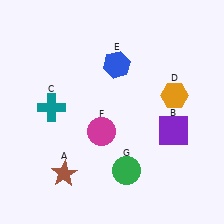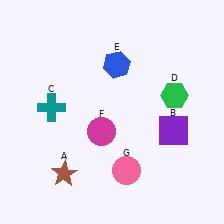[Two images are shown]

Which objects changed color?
D changed from orange to green. G changed from green to pink.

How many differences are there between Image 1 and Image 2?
There are 2 differences between the two images.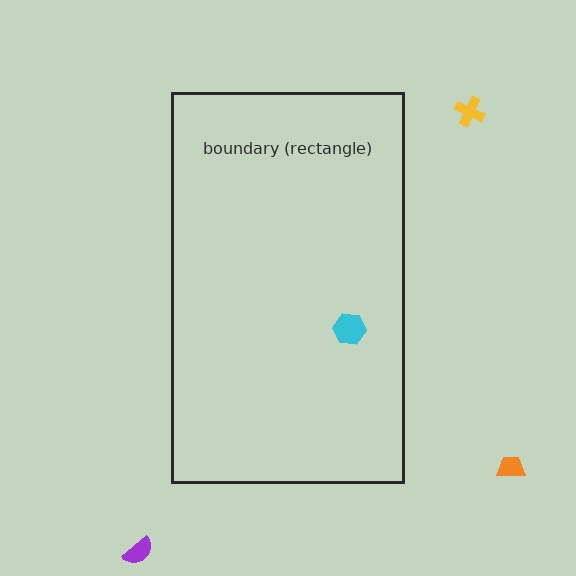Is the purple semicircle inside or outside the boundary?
Outside.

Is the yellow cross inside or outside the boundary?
Outside.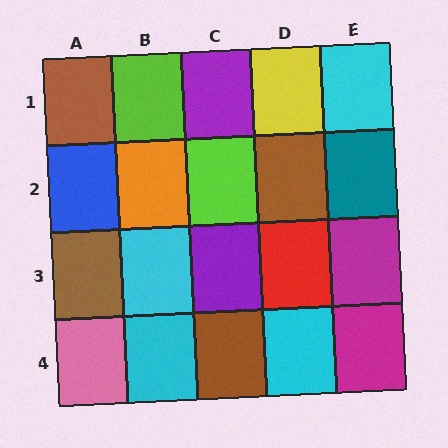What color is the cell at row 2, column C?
Lime.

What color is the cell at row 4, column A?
Pink.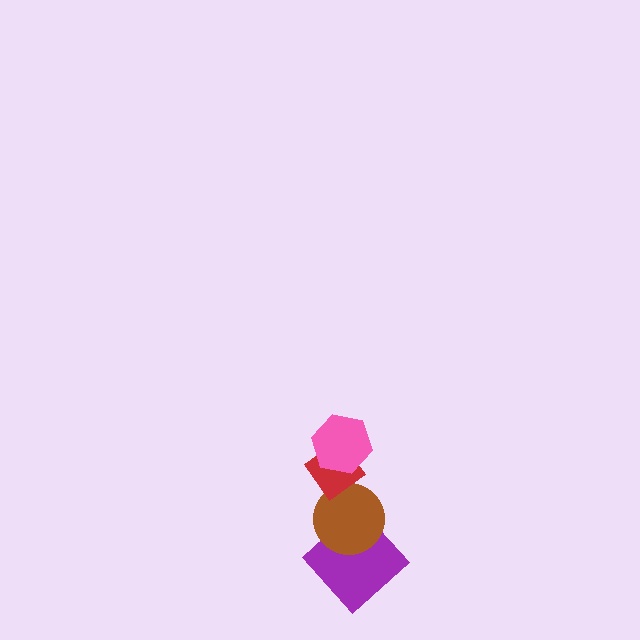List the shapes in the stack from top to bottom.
From top to bottom: the pink hexagon, the red diamond, the brown circle, the purple diamond.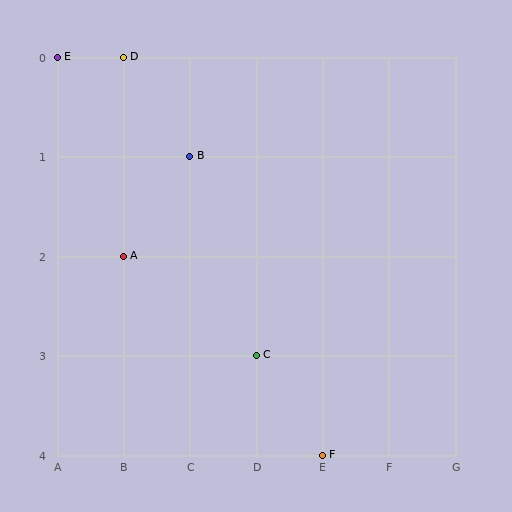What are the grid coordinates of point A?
Point A is at grid coordinates (B, 2).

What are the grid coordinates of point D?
Point D is at grid coordinates (B, 0).